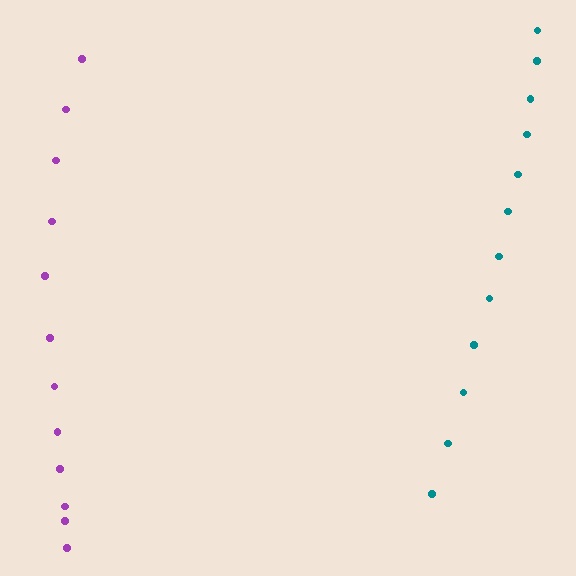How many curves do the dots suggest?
There are 2 distinct paths.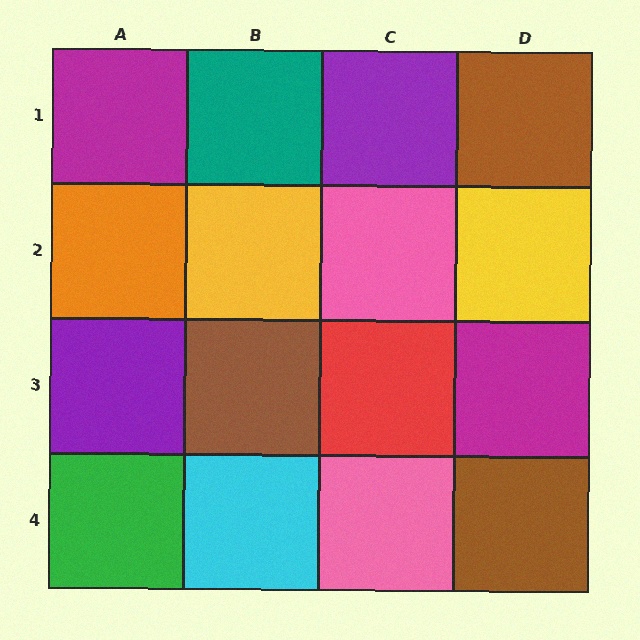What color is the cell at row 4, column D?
Brown.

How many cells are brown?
3 cells are brown.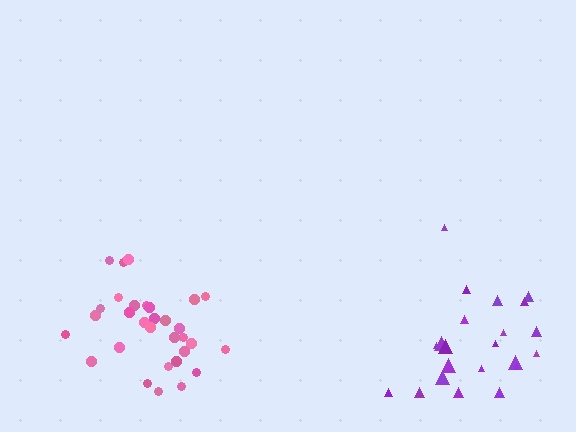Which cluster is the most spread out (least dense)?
Purple.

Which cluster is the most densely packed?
Pink.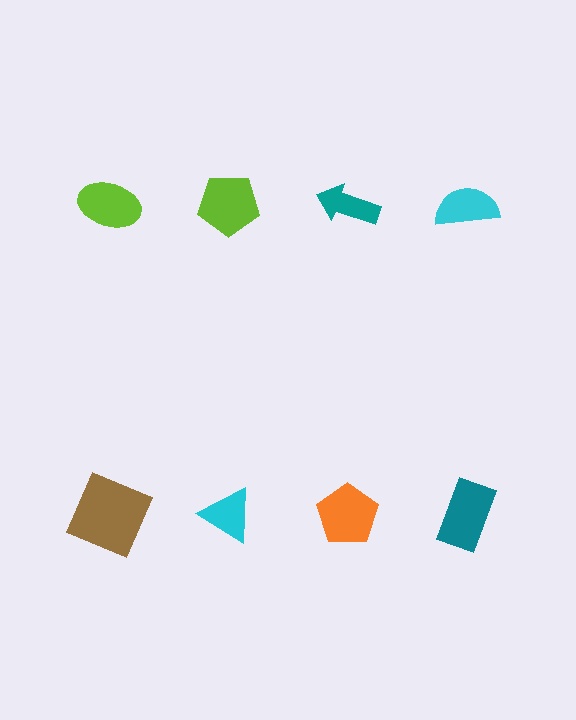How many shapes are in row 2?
4 shapes.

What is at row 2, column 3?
An orange pentagon.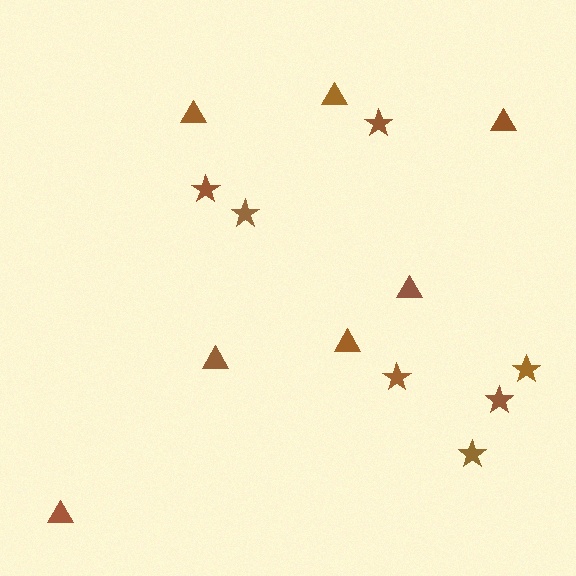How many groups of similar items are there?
There are 2 groups: one group of triangles (7) and one group of stars (7).